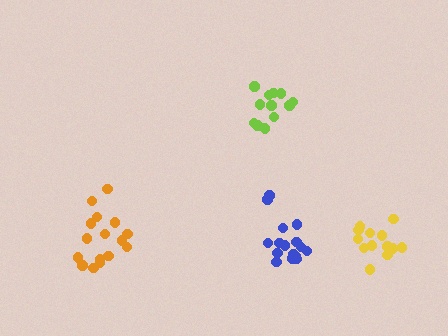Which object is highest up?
The lime cluster is topmost.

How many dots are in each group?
Group 1: 12 dots, Group 2: 16 dots, Group 3: 16 dots, Group 4: 13 dots (57 total).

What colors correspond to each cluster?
The clusters are colored: lime, orange, blue, yellow.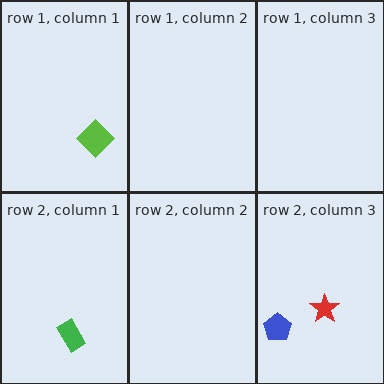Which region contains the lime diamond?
The row 1, column 1 region.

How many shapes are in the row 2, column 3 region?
2.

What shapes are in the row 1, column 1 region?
The lime diamond.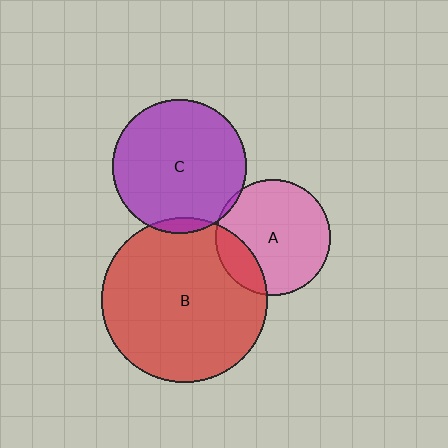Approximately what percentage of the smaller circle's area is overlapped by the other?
Approximately 5%.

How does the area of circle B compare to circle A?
Approximately 2.1 times.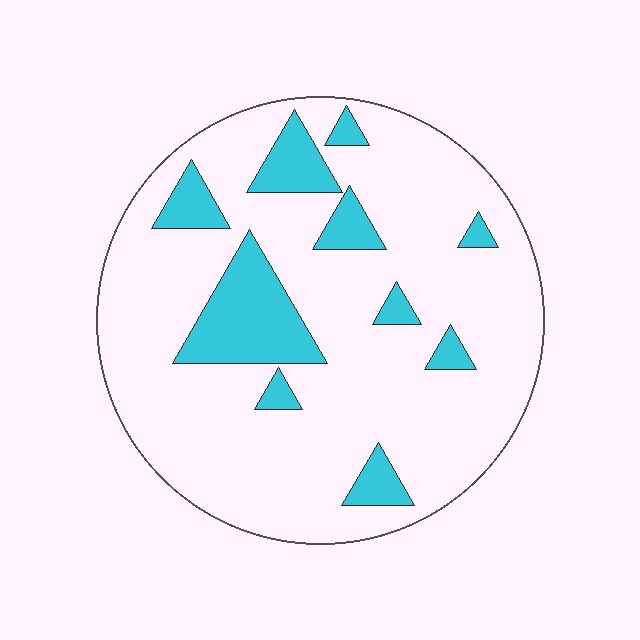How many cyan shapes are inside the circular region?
10.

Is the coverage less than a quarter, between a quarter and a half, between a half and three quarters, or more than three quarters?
Less than a quarter.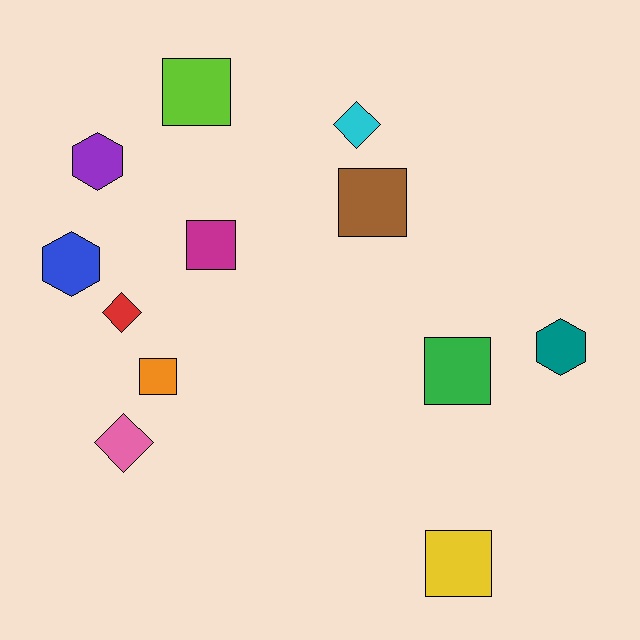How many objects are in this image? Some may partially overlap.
There are 12 objects.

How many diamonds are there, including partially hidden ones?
There are 3 diamonds.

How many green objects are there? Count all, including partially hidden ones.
There is 1 green object.